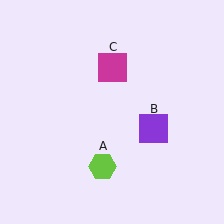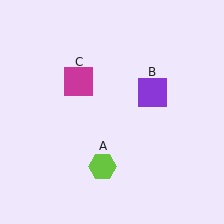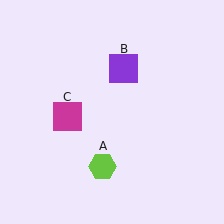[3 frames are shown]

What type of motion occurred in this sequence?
The purple square (object B), magenta square (object C) rotated counterclockwise around the center of the scene.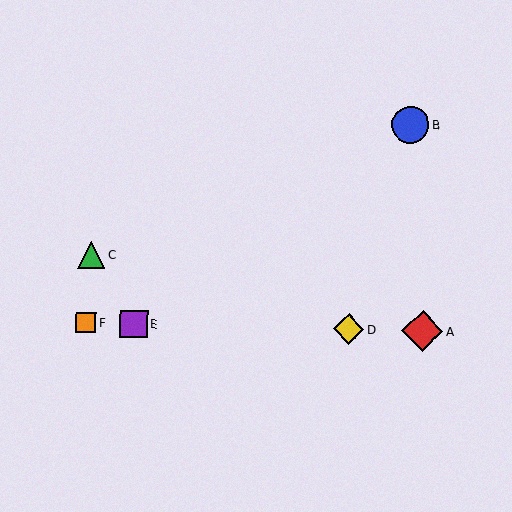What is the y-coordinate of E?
Object E is at y≈324.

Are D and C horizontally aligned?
No, D is at y≈329 and C is at y≈255.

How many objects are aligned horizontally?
4 objects (A, D, E, F) are aligned horizontally.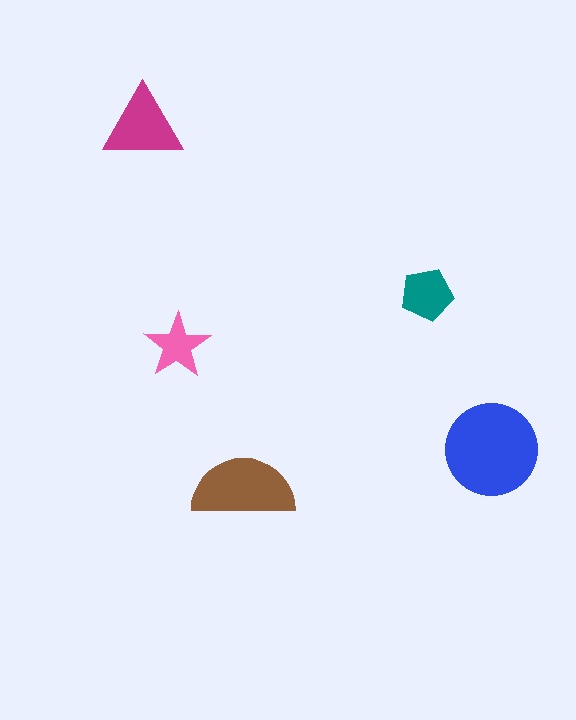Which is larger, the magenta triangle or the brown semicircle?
The brown semicircle.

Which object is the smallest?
The pink star.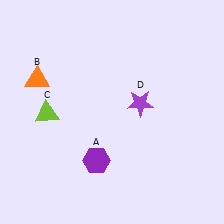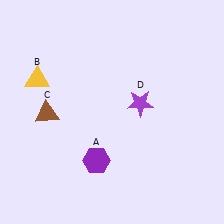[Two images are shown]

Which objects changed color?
B changed from orange to yellow. C changed from lime to brown.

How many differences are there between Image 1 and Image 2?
There are 2 differences between the two images.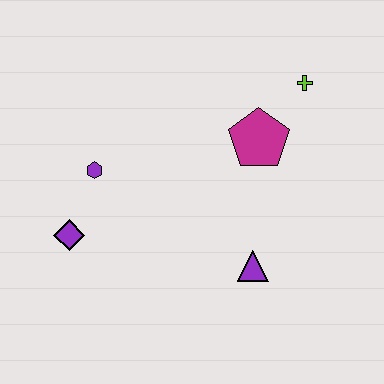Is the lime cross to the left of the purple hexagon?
No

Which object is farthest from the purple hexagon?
The lime cross is farthest from the purple hexagon.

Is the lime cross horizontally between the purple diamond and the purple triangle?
No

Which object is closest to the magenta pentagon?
The lime cross is closest to the magenta pentagon.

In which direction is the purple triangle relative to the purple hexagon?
The purple triangle is to the right of the purple hexagon.